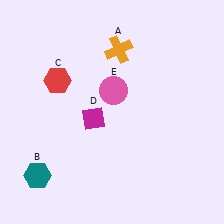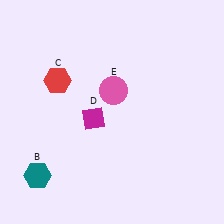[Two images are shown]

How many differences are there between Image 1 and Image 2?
There is 1 difference between the two images.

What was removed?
The orange cross (A) was removed in Image 2.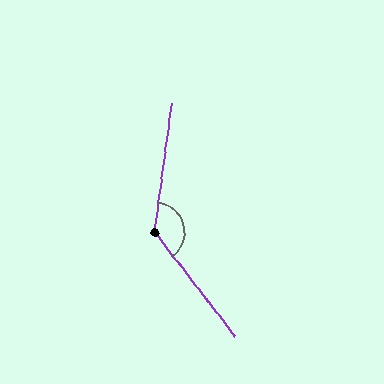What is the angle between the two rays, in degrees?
Approximately 134 degrees.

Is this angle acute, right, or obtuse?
It is obtuse.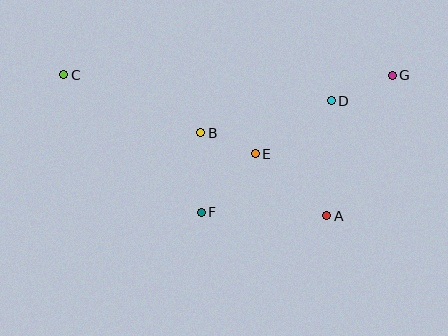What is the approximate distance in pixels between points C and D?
The distance between C and D is approximately 269 pixels.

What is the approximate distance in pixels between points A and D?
The distance between A and D is approximately 115 pixels.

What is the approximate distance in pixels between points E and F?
The distance between E and F is approximately 80 pixels.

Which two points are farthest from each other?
Points C and G are farthest from each other.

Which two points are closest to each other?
Points B and E are closest to each other.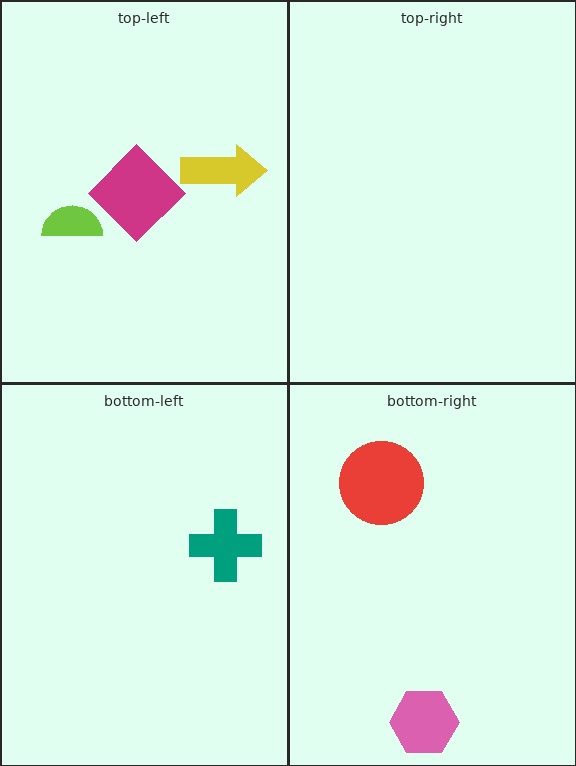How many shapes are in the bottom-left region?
1.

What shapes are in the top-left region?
The lime semicircle, the magenta diamond, the yellow arrow.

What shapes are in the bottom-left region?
The teal cross.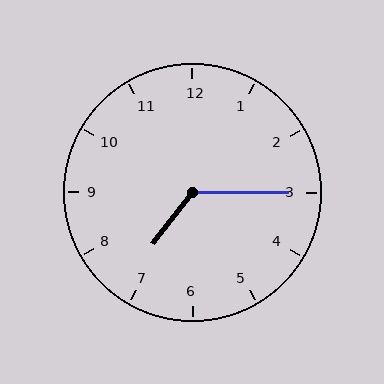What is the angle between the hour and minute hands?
Approximately 128 degrees.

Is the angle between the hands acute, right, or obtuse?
It is obtuse.